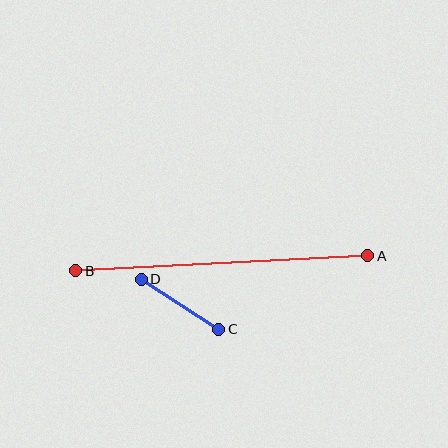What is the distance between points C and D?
The distance is approximately 92 pixels.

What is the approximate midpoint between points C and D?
The midpoint is at approximately (180, 304) pixels.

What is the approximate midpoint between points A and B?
The midpoint is at approximately (222, 263) pixels.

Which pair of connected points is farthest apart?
Points A and B are farthest apart.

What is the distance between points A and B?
The distance is approximately 292 pixels.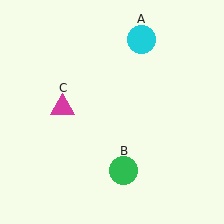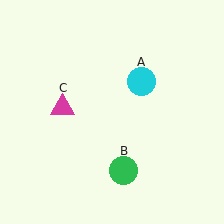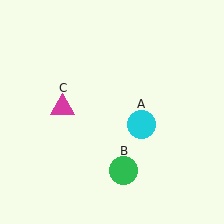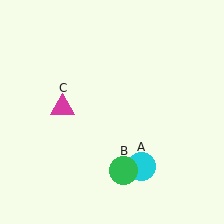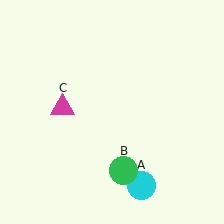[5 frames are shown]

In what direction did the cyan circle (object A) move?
The cyan circle (object A) moved down.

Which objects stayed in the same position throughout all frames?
Green circle (object B) and magenta triangle (object C) remained stationary.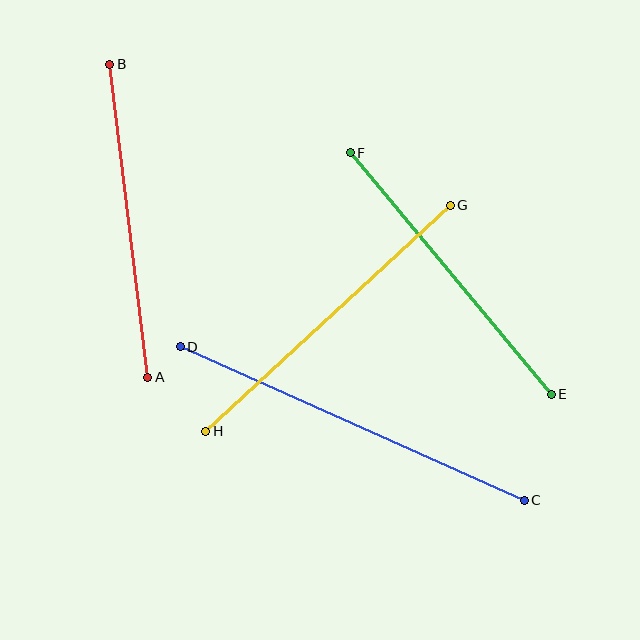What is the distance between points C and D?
The distance is approximately 377 pixels.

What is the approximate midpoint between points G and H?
The midpoint is at approximately (328, 318) pixels.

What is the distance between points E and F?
The distance is approximately 314 pixels.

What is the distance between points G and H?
The distance is approximately 333 pixels.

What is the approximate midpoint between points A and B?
The midpoint is at approximately (129, 221) pixels.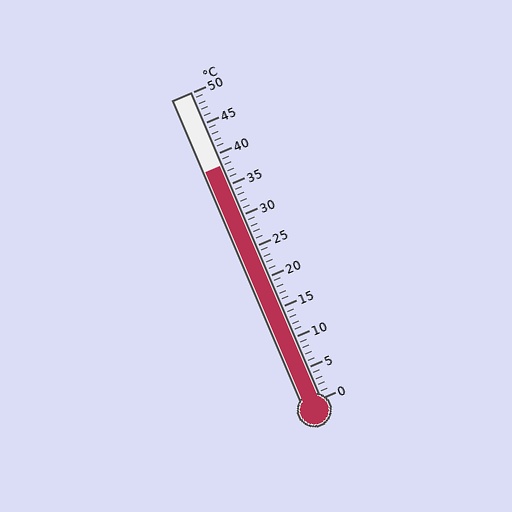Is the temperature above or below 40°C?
The temperature is below 40°C.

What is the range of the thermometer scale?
The thermometer scale ranges from 0°C to 50°C.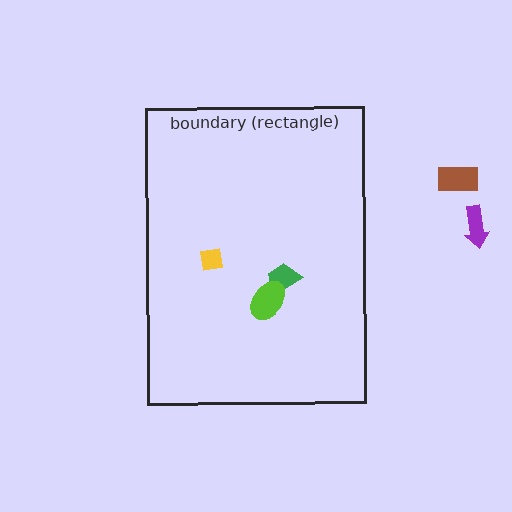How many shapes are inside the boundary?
3 inside, 2 outside.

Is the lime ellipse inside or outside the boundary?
Inside.